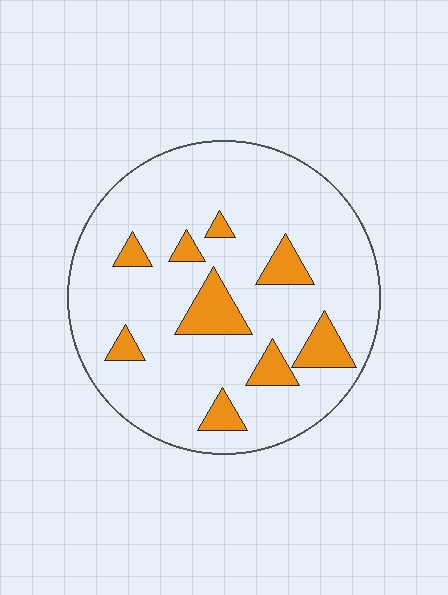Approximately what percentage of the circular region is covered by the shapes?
Approximately 15%.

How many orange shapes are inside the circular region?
9.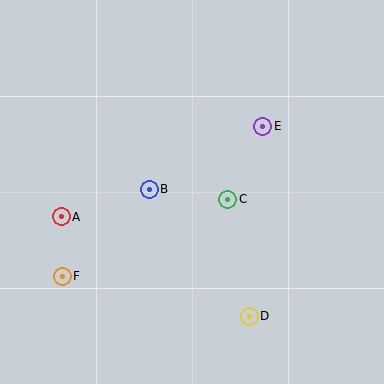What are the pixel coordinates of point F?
Point F is at (62, 276).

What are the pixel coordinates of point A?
Point A is at (61, 217).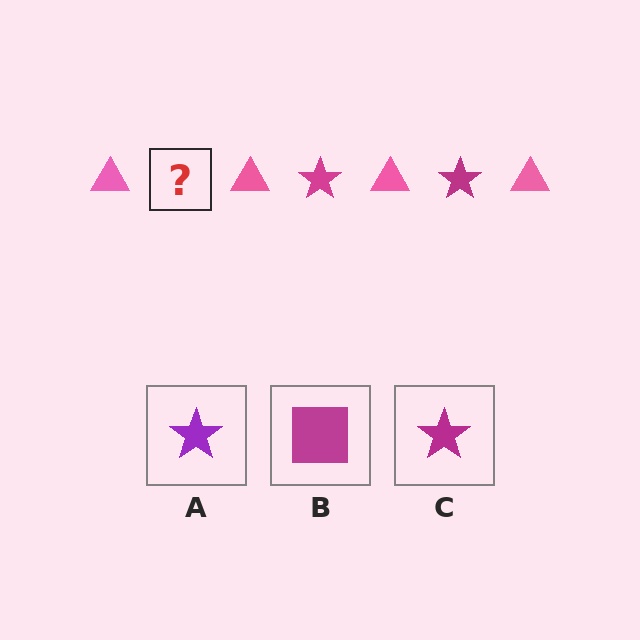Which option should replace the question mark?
Option C.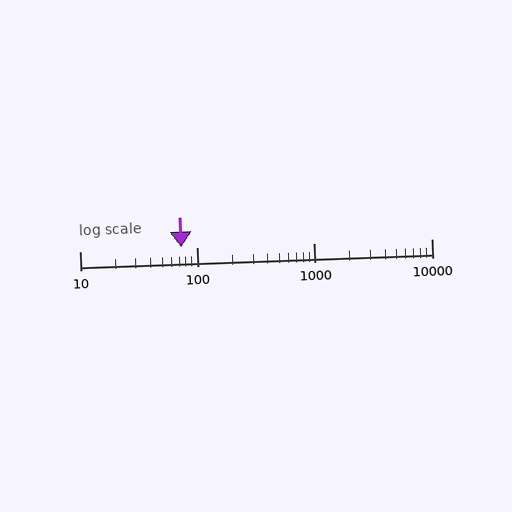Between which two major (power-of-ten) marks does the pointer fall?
The pointer is between 10 and 100.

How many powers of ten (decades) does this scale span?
The scale spans 3 decades, from 10 to 10000.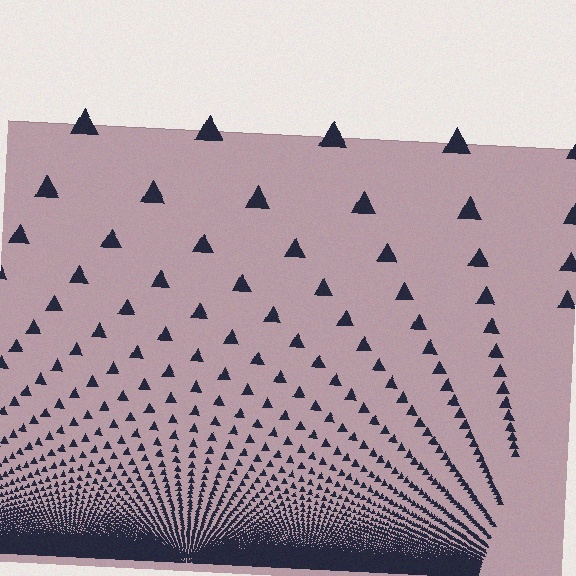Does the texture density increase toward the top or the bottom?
Density increases toward the bottom.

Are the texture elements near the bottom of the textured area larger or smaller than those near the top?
Smaller. The gradient is inverted — elements near the bottom are smaller and denser.